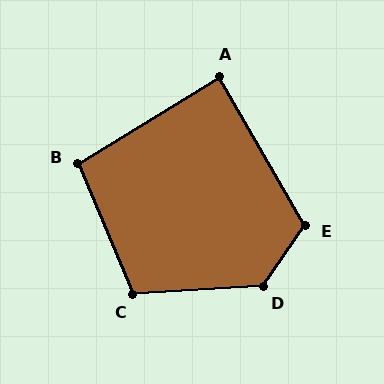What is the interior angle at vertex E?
Approximately 115 degrees (obtuse).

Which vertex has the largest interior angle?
D, at approximately 128 degrees.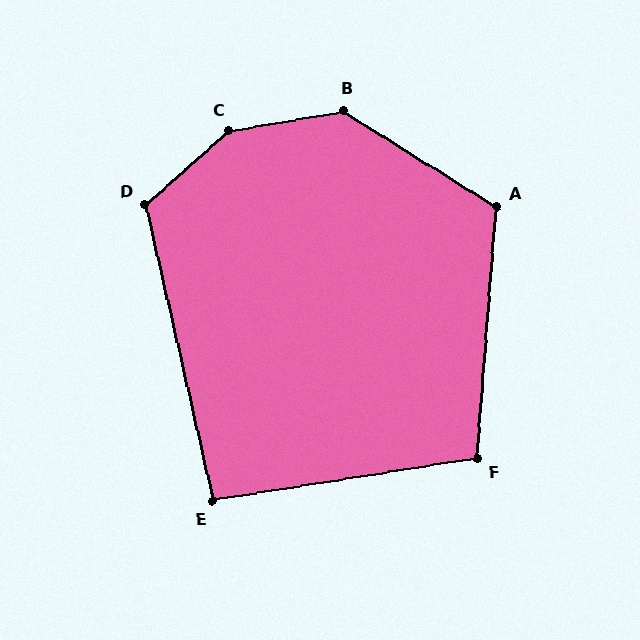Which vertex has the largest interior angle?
C, at approximately 148 degrees.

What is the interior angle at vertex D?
Approximately 118 degrees (obtuse).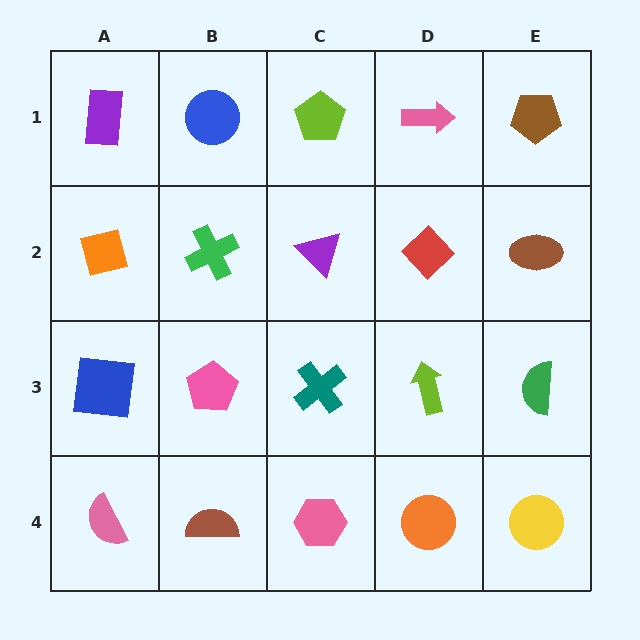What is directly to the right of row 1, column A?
A blue circle.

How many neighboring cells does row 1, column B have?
3.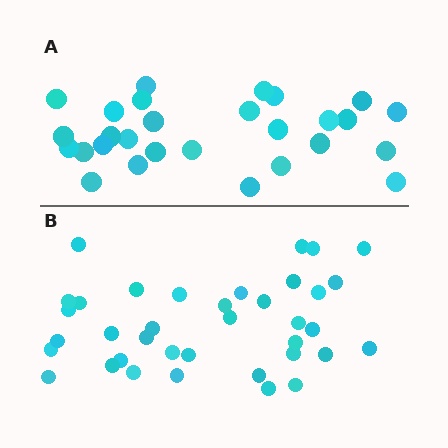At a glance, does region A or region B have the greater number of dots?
Region B (the bottom region) has more dots.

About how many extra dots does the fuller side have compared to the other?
Region B has roughly 8 or so more dots than region A.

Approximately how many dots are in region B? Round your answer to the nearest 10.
About 40 dots. (The exact count is 37, which rounds to 40.)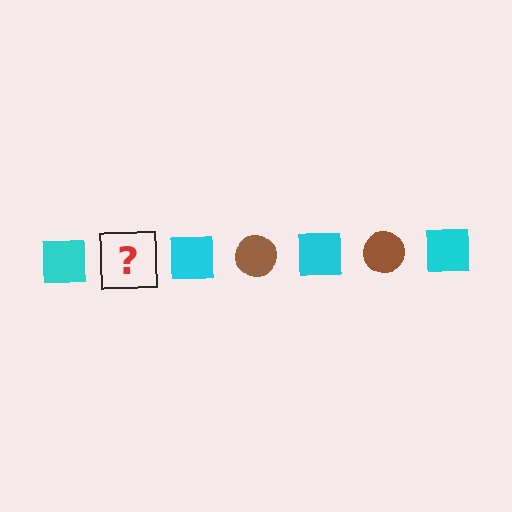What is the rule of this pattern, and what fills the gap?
The rule is that the pattern alternates between cyan square and brown circle. The gap should be filled with a brown circle.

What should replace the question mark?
The question mark should be replaced with a brown circle.